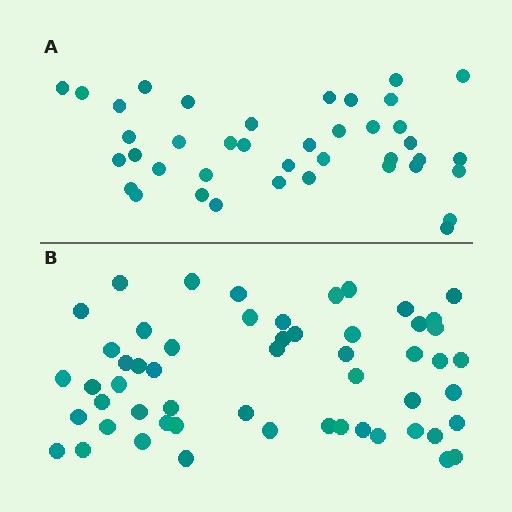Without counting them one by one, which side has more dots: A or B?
Region B (the bottom region) has more dots.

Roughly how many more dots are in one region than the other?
Region B has approximately 15 more dots than region A.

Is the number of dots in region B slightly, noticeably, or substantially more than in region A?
Region B has noticeably more, but not dramatically so. The ratio is roughly 1.4 to 1.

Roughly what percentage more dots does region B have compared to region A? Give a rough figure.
About 40% more.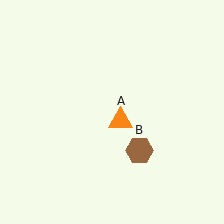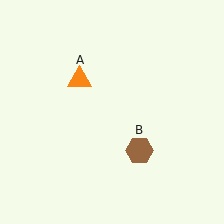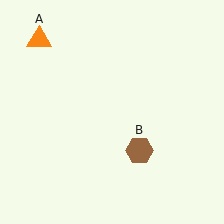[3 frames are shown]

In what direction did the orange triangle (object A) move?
The orange triangle (object A) moved up and to the left.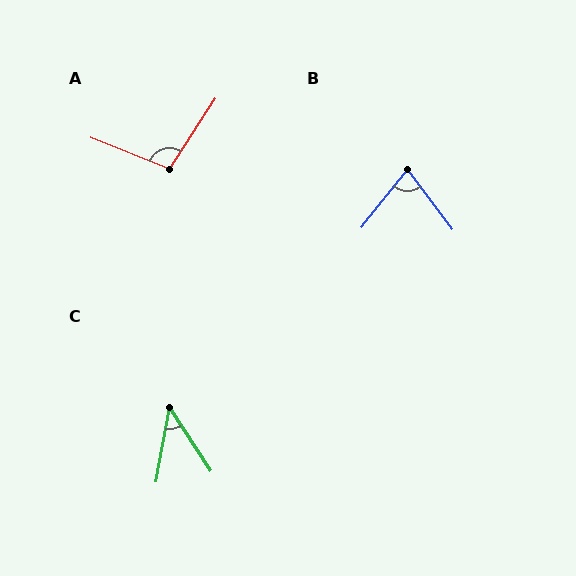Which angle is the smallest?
C, at approximately 43 degrees.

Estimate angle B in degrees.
Approximately 76 degrees.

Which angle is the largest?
A, at approximately 101 degrees.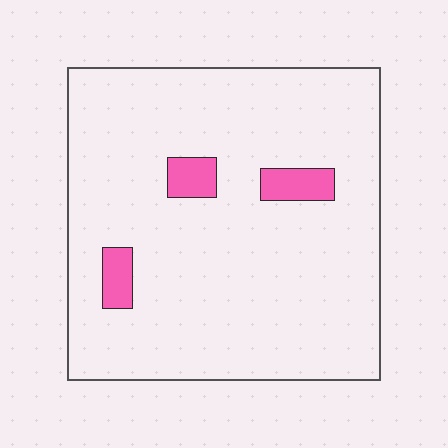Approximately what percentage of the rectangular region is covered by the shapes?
Approximately 5%.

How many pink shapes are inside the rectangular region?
3.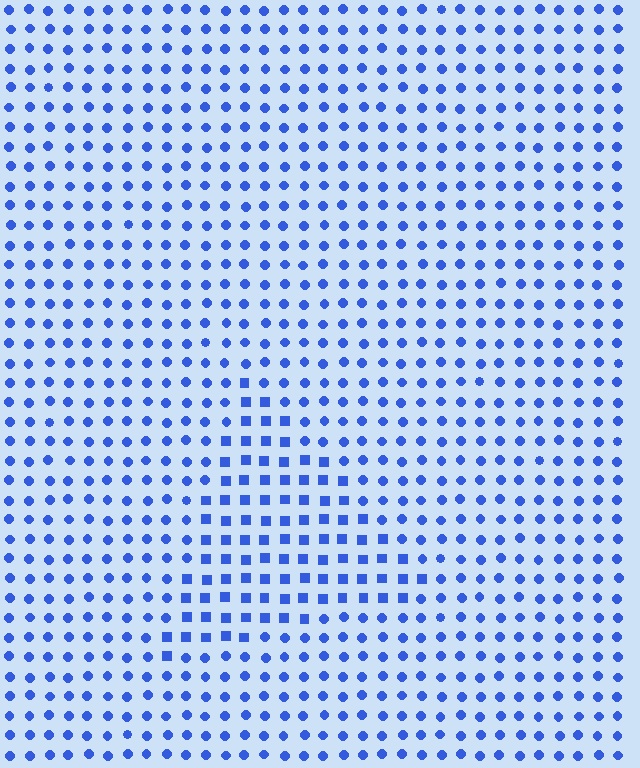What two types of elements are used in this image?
The image uses squares inside the triangle region and circles outside it.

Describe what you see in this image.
The image is filled with small blue elements arranged in a uniform grid. A triangle-shaped region contains squares, while the surrounding area contains circles. The boundary is defined purely by the change in element shape.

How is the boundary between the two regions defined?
The boundary is defined by a change in element shape: squares inside vs. circles outside. All elements share the same color and spacing.